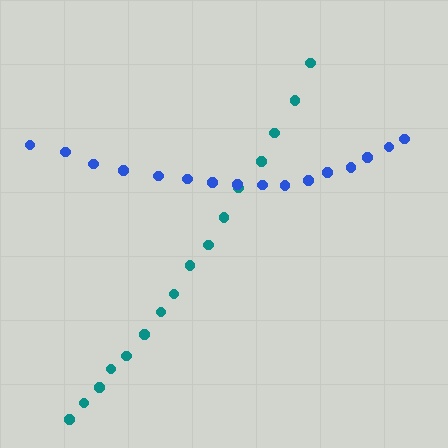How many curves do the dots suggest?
There are 2 distinct paths.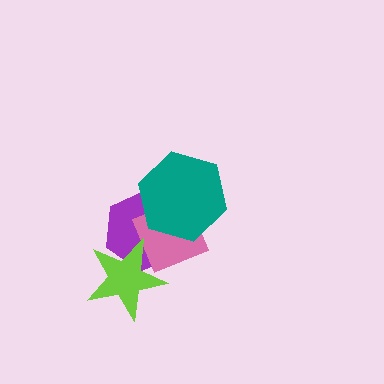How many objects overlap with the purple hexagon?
3 objects overlap with the purple hexagon.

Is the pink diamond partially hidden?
Yes, it is partially covered by another shape.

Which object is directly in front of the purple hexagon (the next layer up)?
The pink diamond is directly in front of the purple hexagon.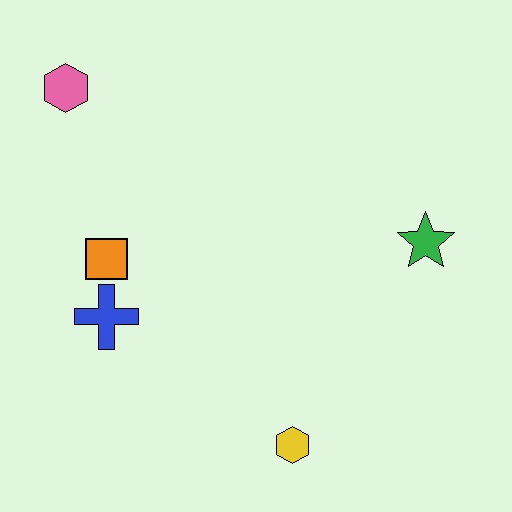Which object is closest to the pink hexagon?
The orange square is closest to the pink hexagon.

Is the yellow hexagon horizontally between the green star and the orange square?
Yes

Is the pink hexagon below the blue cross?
No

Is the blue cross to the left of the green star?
Yes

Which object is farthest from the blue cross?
The green star is farthest from the blue cross.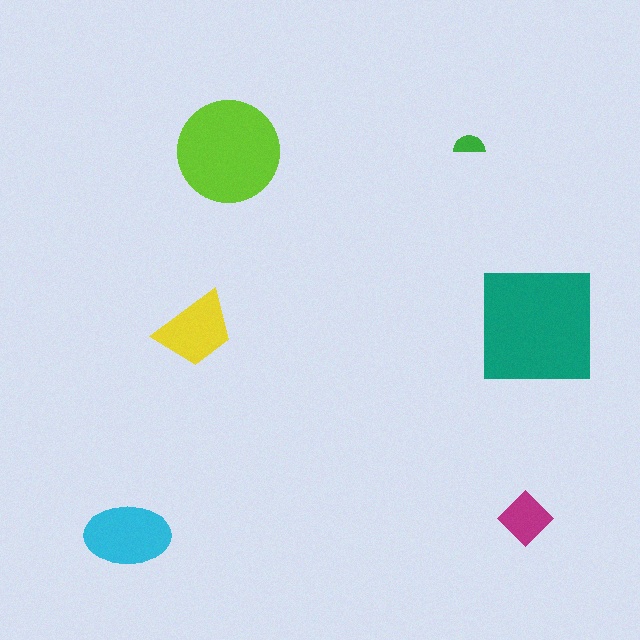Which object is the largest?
The teal square.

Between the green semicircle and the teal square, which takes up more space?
The teal square.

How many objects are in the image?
There are 6 objects in the image.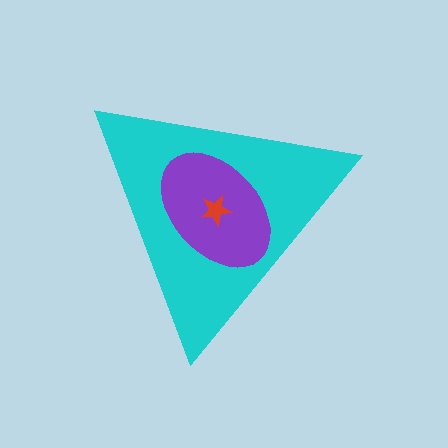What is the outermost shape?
The cyan triangle.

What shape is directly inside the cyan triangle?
The purple ellipse.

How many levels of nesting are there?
3.